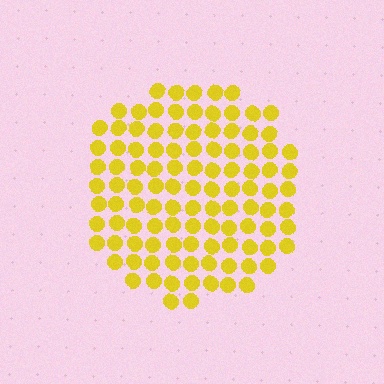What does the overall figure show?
The overall figure shows a circle.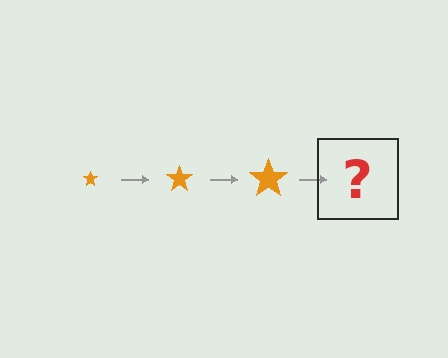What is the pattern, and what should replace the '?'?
The pattern is that the star gets progressively larger each step. The '?' should be an orange star, larger than the previous one.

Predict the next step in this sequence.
The next step is an orange star, larger than the previous one.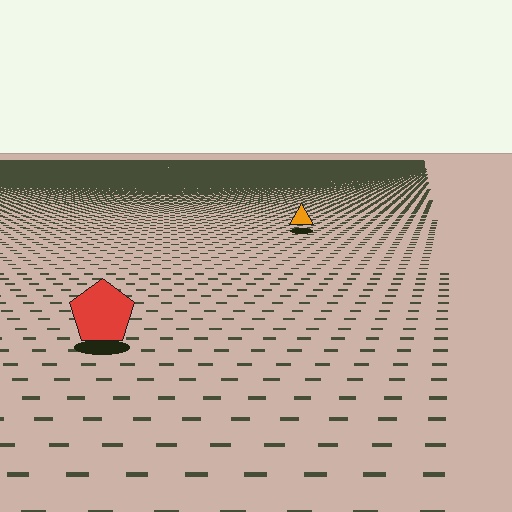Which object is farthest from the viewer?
The orange triangle is farthest from the viewer. It appears smaller and the ground texture around it is denser.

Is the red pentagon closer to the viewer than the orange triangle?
Yes. The red pentagon is closer — you can tell from the texture gradient: the ground texture is coarser near it.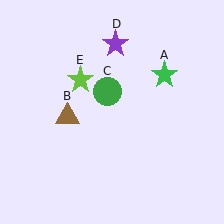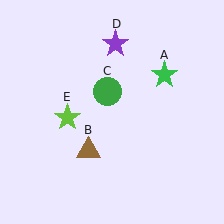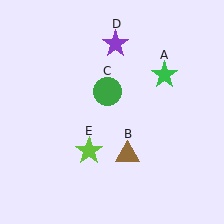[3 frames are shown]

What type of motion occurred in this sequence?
The brown triangle (object B), lime star (object E) rotated counterclockwise around the center of the scene.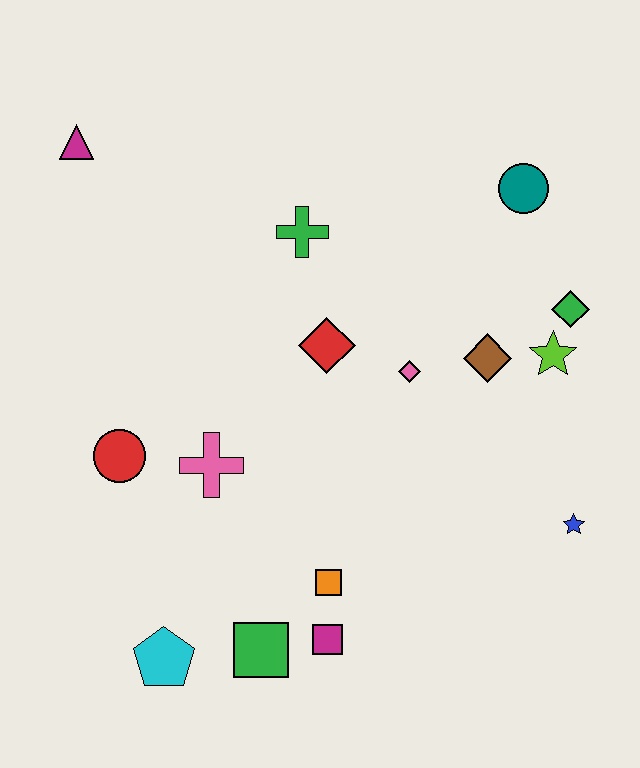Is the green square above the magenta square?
No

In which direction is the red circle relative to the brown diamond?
The red circle is to the left of the brown diamond.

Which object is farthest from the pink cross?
The teal circle is farthest from the pink cross.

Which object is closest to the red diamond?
The pink diamond is closest to the red diamond.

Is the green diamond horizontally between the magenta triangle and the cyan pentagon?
No